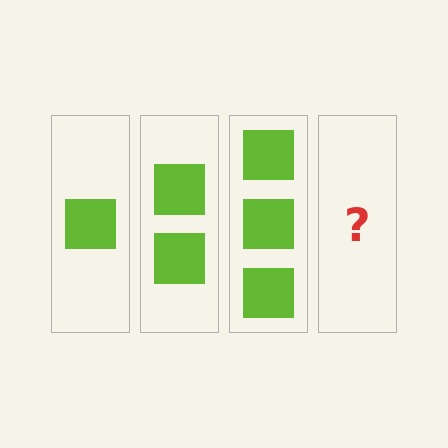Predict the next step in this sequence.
The next step is 4 squares.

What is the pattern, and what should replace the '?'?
The pattern is that each step adds one more square. The '?' should be 4 squares.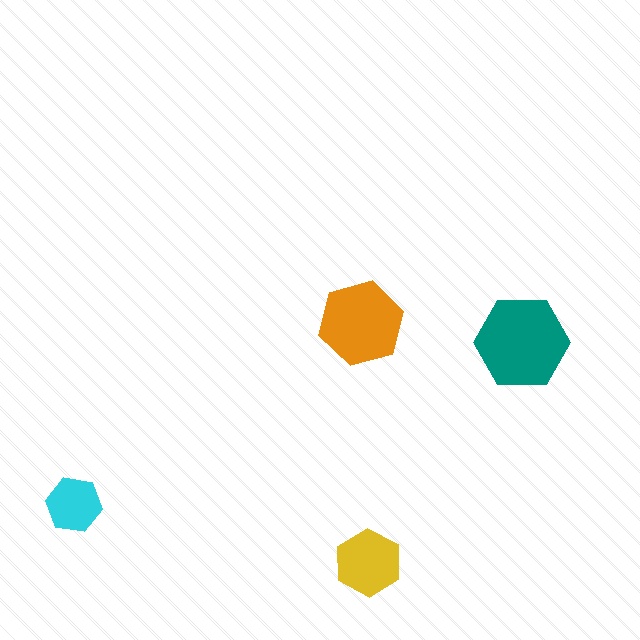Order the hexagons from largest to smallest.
the teal one, the orange one, the yellow one, the cyan one.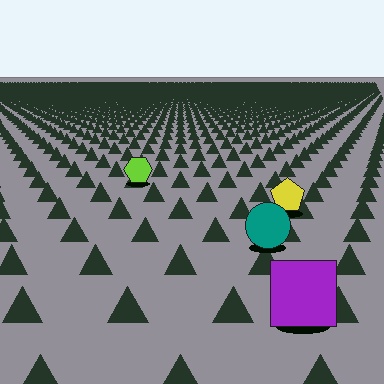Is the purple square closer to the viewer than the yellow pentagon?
Yes. The purple square is closer — you can tell from the texture gradient: the ground texture is coarser near it.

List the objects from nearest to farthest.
From nearest to farthest: the purple square, the teal circle, the yellow pentagon, the lime hexagon.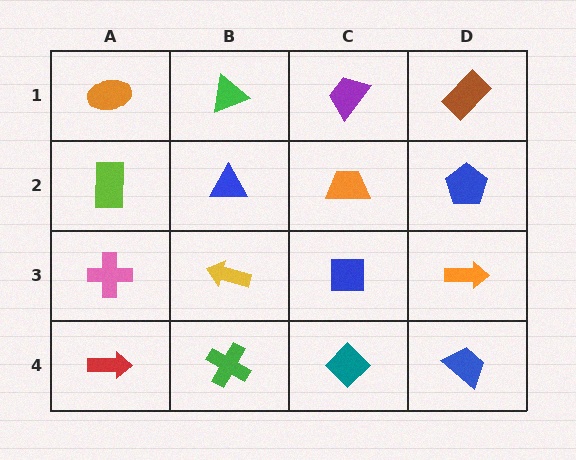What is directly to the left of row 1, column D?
A purple trapezoid.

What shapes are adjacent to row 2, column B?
A green triangle (row 1, column B), a yellow arrow (row 3, column B), a lime rectangle (row 2, column A), an orange trapezoid (row 2, column C).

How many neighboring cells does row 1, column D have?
2.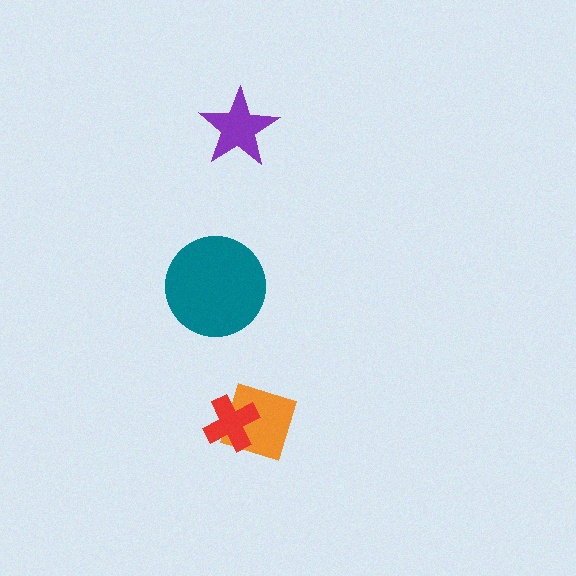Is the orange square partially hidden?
Yes, it is partially covered by another shape.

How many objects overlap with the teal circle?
0 objects overlap with the teal circle.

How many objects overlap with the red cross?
1 object overlaps with the red cross.